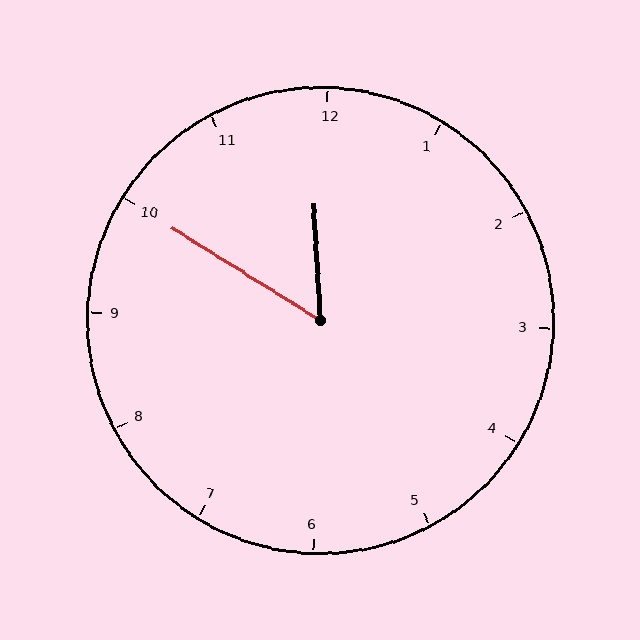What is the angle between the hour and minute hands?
Approximately 55 degrees.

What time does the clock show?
11:50.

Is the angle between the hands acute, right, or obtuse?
It is acute.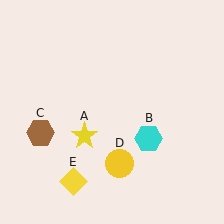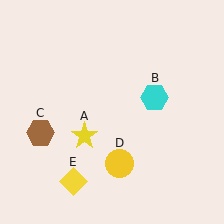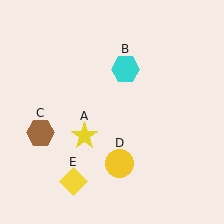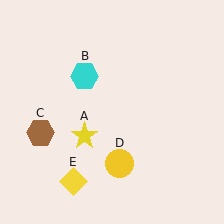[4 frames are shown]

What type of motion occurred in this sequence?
The cyan hexagon (object B) rotated counterclockwise around the center of the scene.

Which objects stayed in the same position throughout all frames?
Yellow star (object A) and brown hexagon (object C) and yellow circle (object D) and yellow diamond (object E) remained stationary.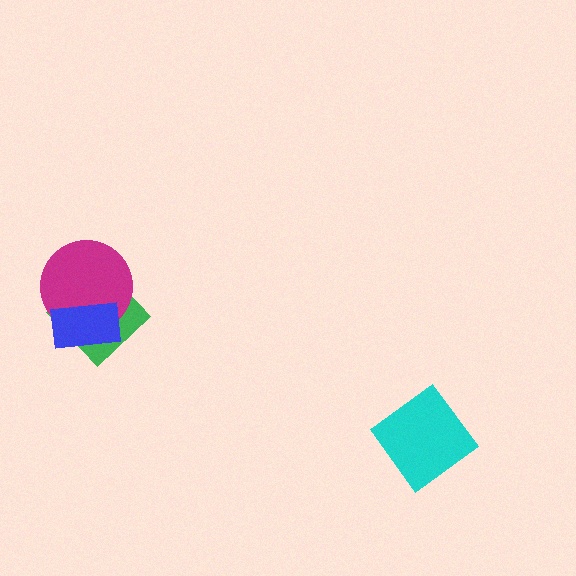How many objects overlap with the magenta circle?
2 objects overlap with the magenta circle.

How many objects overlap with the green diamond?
2 objects overlap with the green diamond.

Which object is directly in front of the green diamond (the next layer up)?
The magenta circle is directly in front of the green diamond.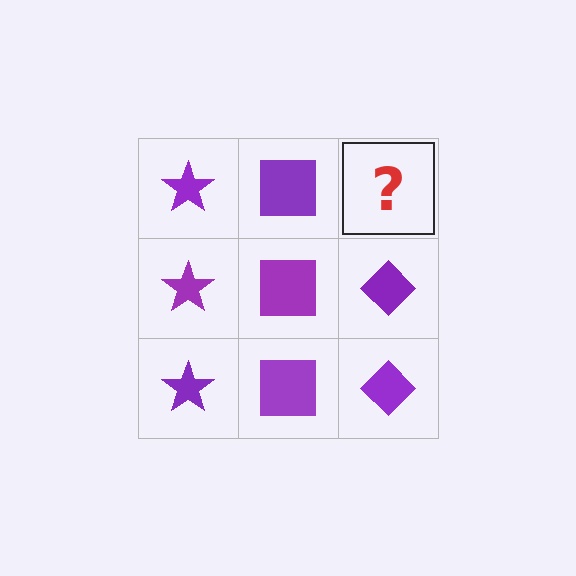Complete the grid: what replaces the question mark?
The question mark should be replaced with a purple diamond.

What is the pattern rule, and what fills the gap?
The rule is that each column has a consistent shape. The gap should be filled with a purple diamond.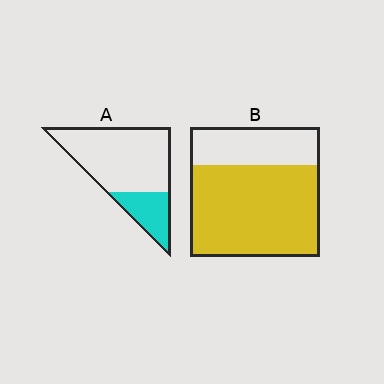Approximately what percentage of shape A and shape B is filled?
A is approximately 25% and B is approximately 70%.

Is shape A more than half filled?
No.